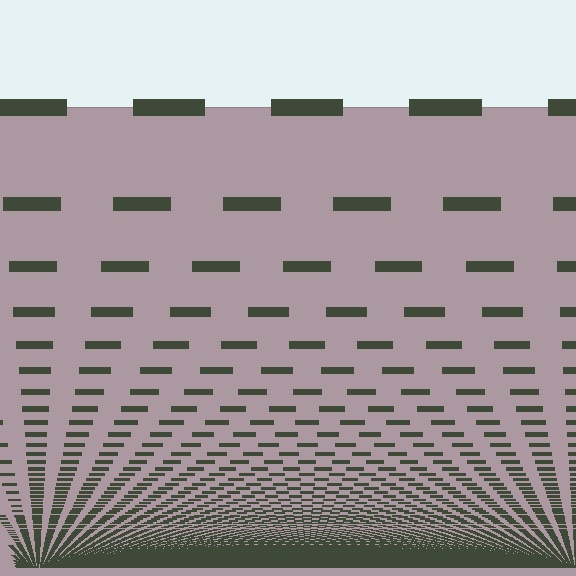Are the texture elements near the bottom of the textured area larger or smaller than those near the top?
Smaller. The gradient is inverted — elements near the bottom are smaller and denser.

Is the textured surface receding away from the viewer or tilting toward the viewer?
The surface appears to tilt toward the viewer. Texture elements get larger and sparser toward the top.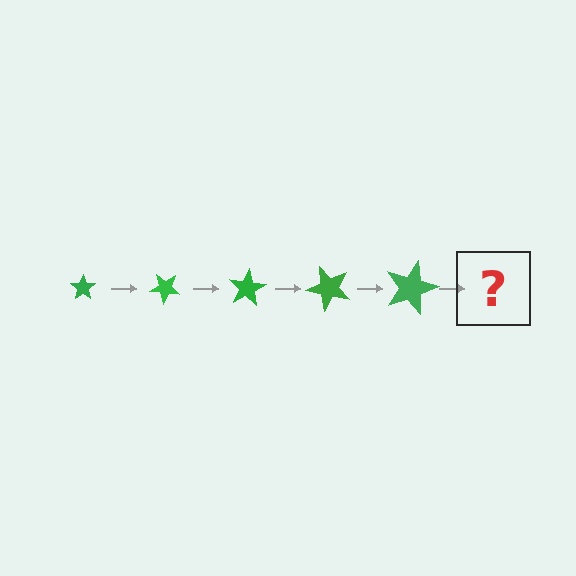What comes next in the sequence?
The next element should be a star, larger than the previous one and rotated 200 degrees from the start.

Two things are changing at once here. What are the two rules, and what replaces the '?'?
The two rules are that the star grows larger each step and it rotates 40 degrees each step. The '?' should be a star, larger than the previous one and rotated 200 degrees from the start.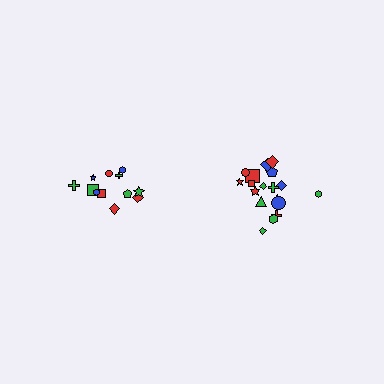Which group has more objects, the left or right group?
The right group.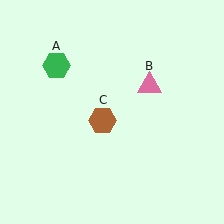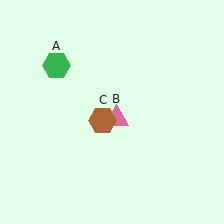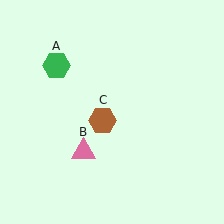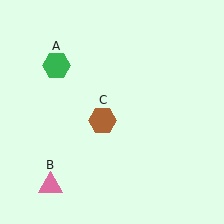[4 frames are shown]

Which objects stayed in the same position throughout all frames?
Green hexagon (object A) and brown hexagon (object C) remained stationary.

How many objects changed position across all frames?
1 object changed position: pink triangle (object B).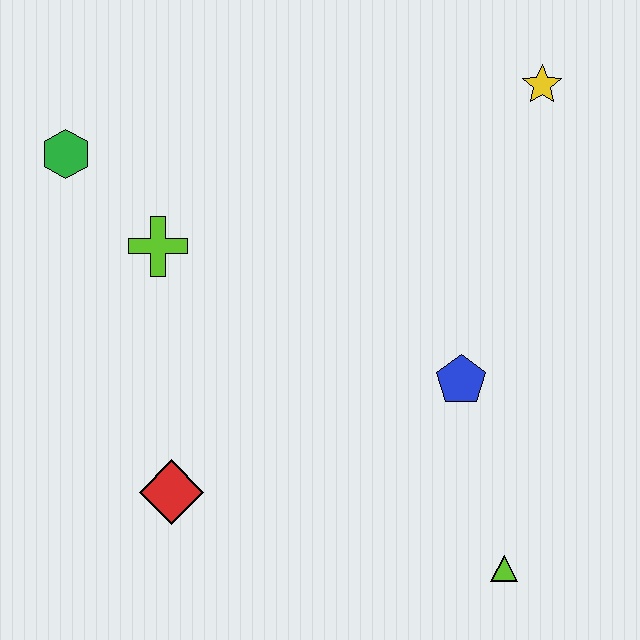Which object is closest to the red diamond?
The lime cross is closest to the red diamond.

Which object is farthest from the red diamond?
The yellow star is farthest from the red diamond.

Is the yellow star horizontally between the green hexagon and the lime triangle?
No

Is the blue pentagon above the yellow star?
No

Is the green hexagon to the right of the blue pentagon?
No